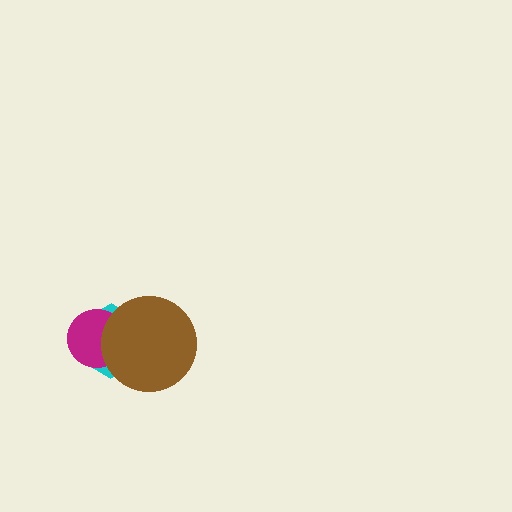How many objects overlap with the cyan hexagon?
2 objects overlap with the cyan hexagon.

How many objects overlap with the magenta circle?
2 objects overlap with the magenta circle.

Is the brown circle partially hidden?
No, no other shape covers it.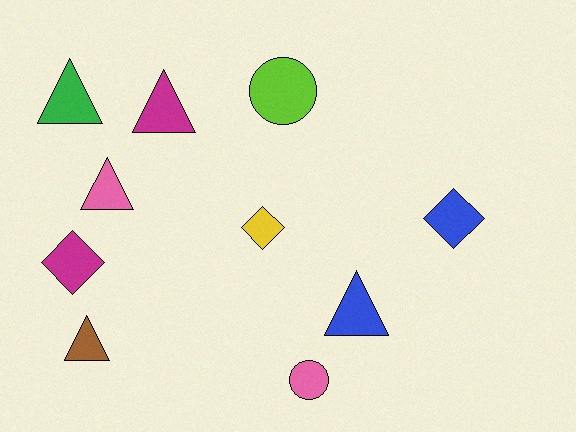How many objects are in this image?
There are 10 objects.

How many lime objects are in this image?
There is 1 lime object.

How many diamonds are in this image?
There are 3 diamonds.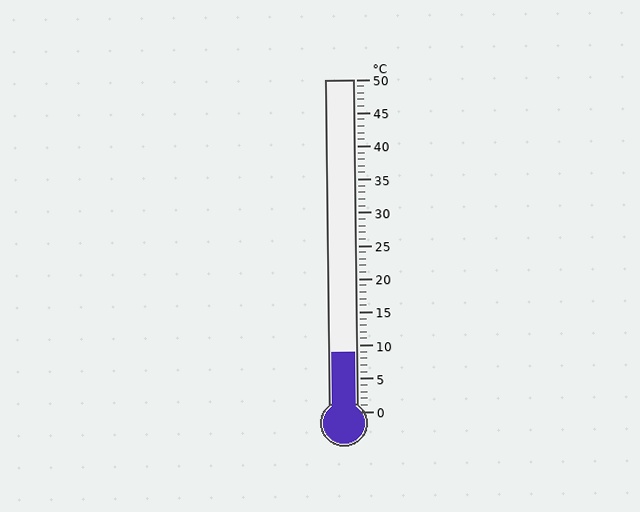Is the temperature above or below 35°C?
The temperature is below 35°C.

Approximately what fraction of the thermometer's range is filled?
The thermometer is filled to approximately 20% of its range.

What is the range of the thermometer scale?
The thermometer scale ranges from 0°C to 50°C.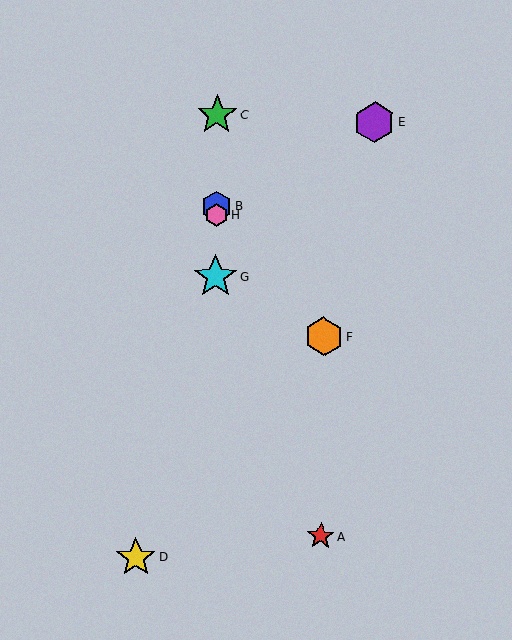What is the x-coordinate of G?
Object G is at x≈216.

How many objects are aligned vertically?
4 objects (B, C, G, H) are aligned vertically.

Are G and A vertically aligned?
No, G is at x≈216 and A is at x≈321.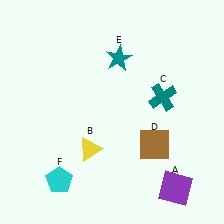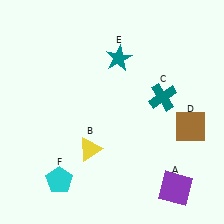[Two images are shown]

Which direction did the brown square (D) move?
The brown square (D) moved right.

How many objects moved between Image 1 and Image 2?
1 object moved between the two images.